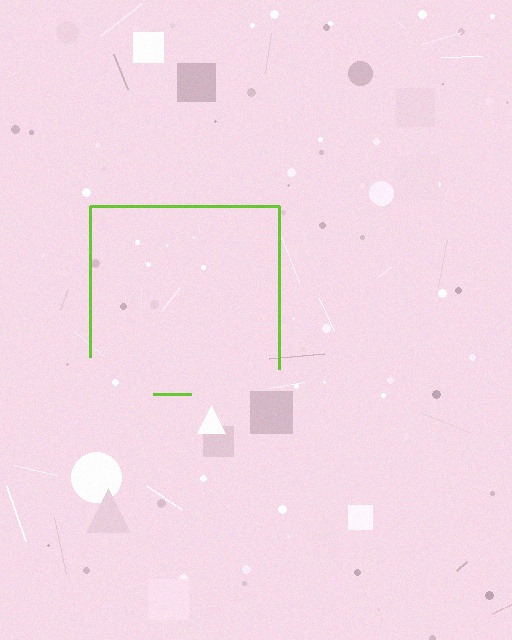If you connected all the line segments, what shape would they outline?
They would outline a square.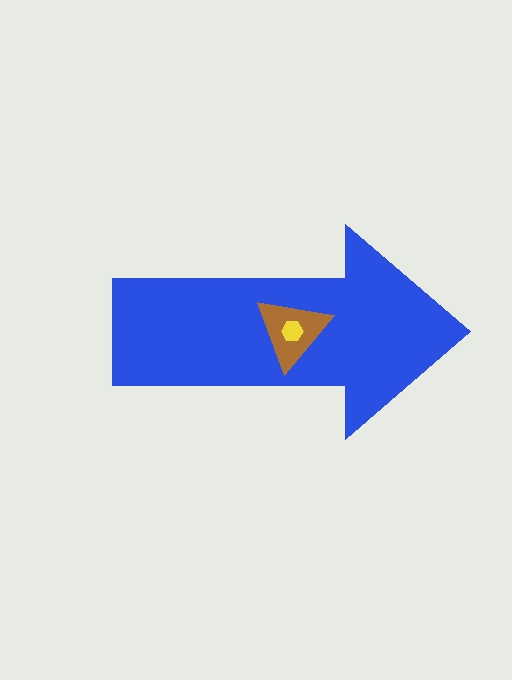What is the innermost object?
The yellow hexagon.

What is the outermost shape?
The blue arrow.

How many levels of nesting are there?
3.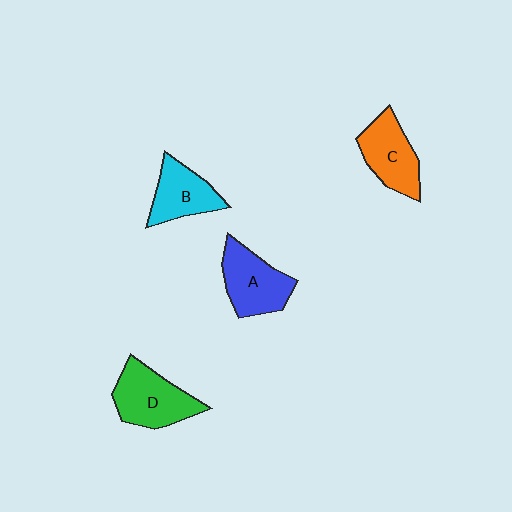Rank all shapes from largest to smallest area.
From largest to smallest: D (green), A (blue), C (orange), B (cyan).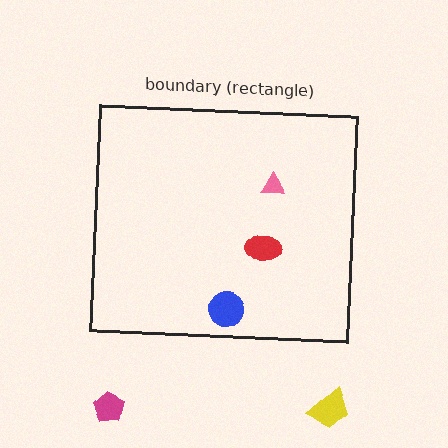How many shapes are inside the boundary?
3 inside, 2 outside.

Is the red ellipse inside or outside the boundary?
Inside.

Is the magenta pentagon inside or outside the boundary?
Outside.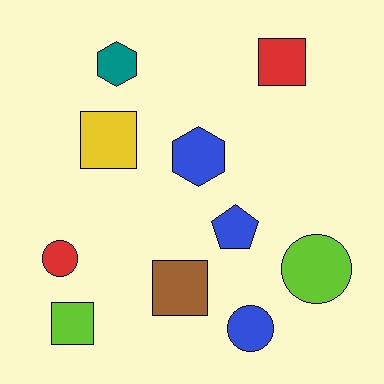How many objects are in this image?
There are 10 objects.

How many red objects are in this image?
There are 2 red objects.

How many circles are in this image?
There are 3 circles.